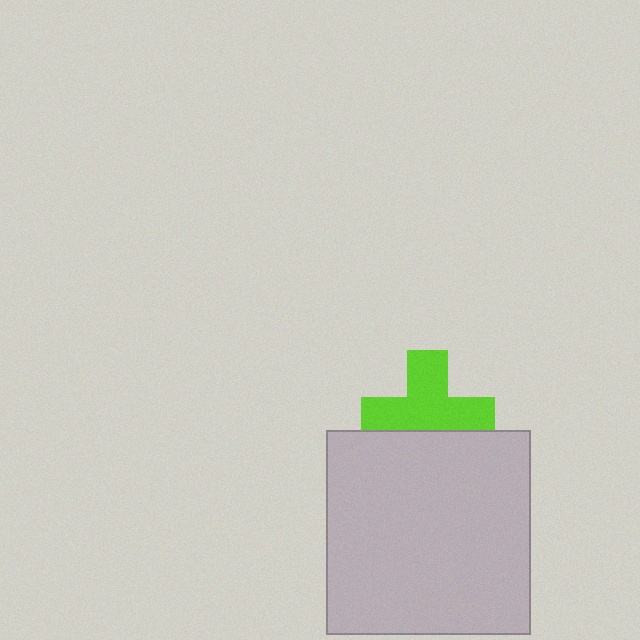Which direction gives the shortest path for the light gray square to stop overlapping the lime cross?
Moving down gives the shortest separation.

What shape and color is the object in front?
The object in front is a light gray square.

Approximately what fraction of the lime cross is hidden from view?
Roughly 32% of the lime cross is hidden behind the light gray square.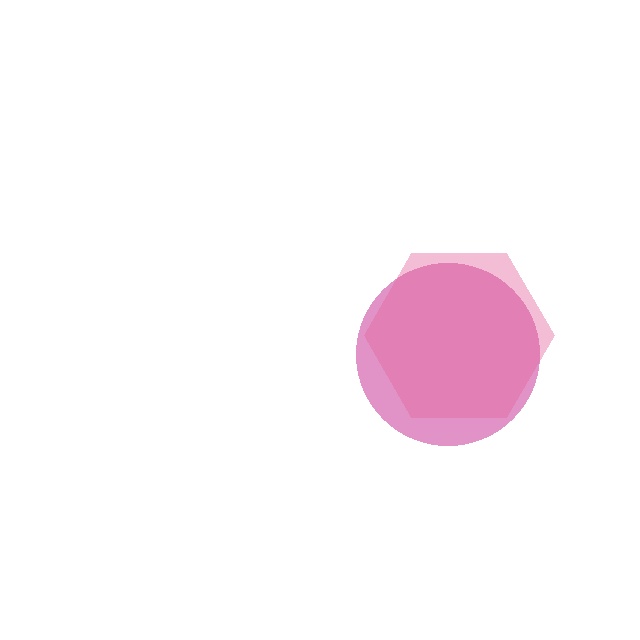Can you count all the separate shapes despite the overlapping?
Yes, there are 2 separate shapes.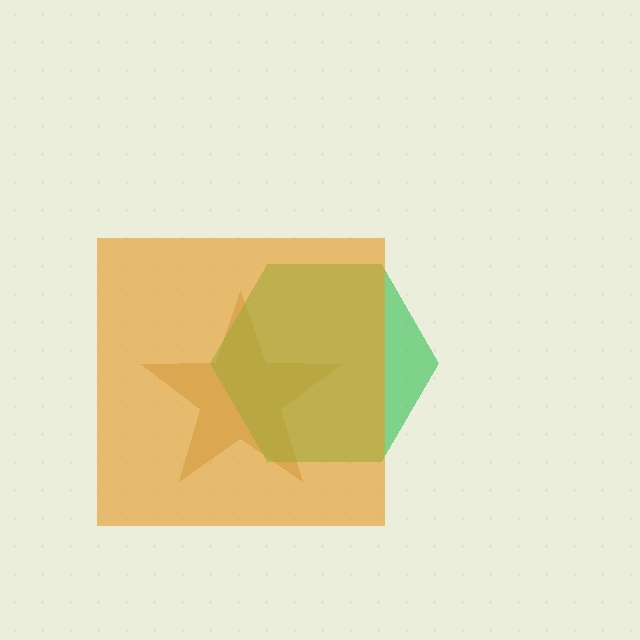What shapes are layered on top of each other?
The layered shapes are: a brown star, a green hexagon, an orange square.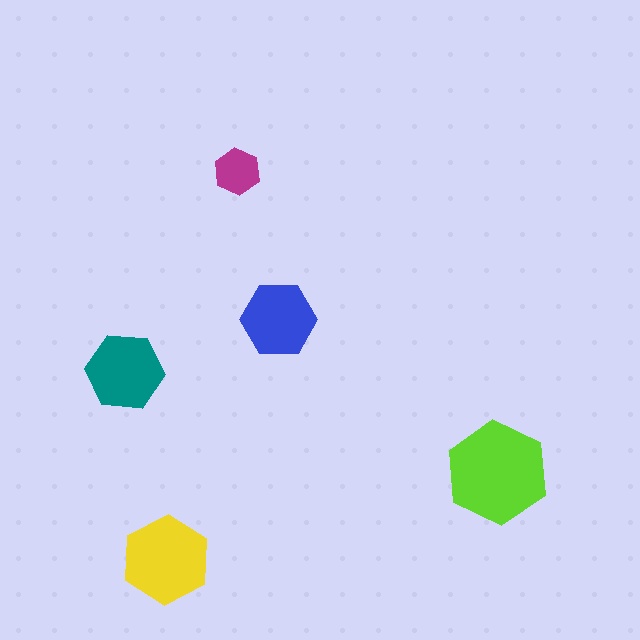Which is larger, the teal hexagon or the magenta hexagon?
The teal one.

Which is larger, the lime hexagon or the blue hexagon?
The lime one.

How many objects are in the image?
There are 5 objects in the image.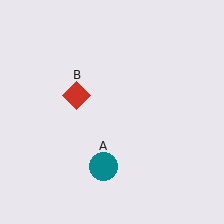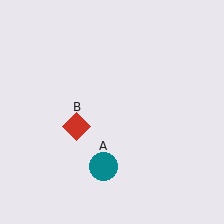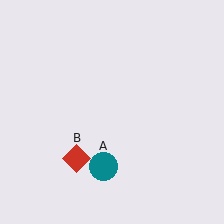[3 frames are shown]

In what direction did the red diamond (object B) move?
The red diamond (object B) moved down.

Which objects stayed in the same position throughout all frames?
Teal circle (object A) remained stationary.